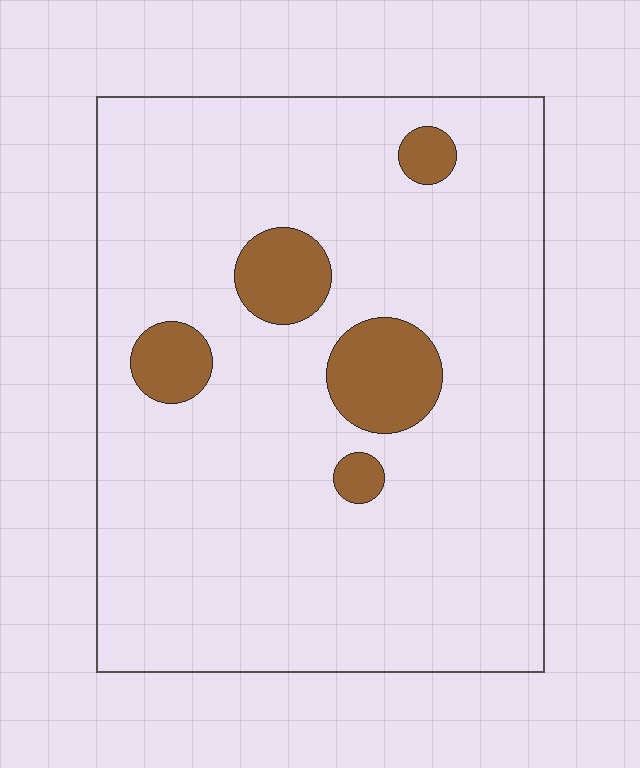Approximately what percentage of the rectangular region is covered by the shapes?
Approximately 10%.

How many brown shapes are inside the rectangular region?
5.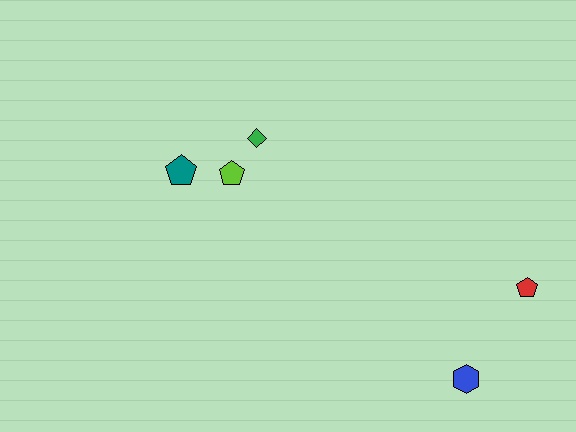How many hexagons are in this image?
There is 1 hexagon.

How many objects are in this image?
There are 5 objects.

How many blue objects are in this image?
There is 1 blue object.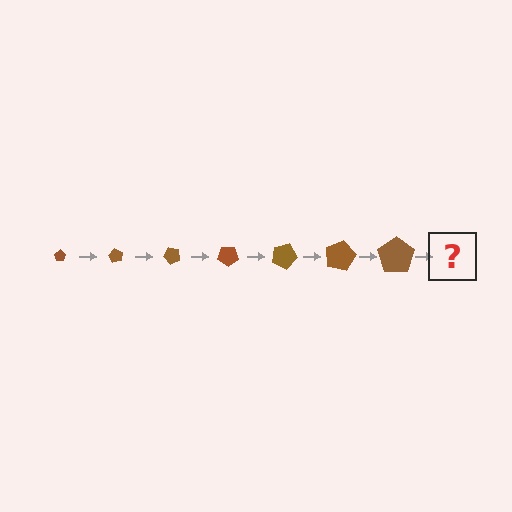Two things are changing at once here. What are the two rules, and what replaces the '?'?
The two rules are that the pentagon grows larger each step and it rotates 60 degrees each step. The '?' should be a pentagon, larger than the previous one and rotated 420 degrees from the start.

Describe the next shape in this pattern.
It should be a pentagon, larger than the previous one and rotated 420 degrees from the start.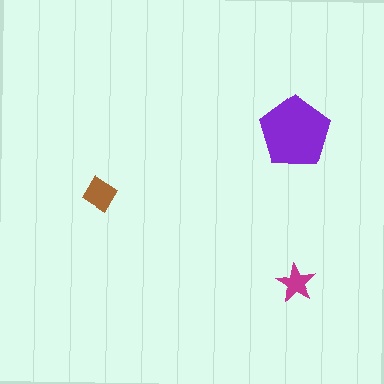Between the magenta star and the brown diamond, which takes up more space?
The brown diamond.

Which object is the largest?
The purple pentagon.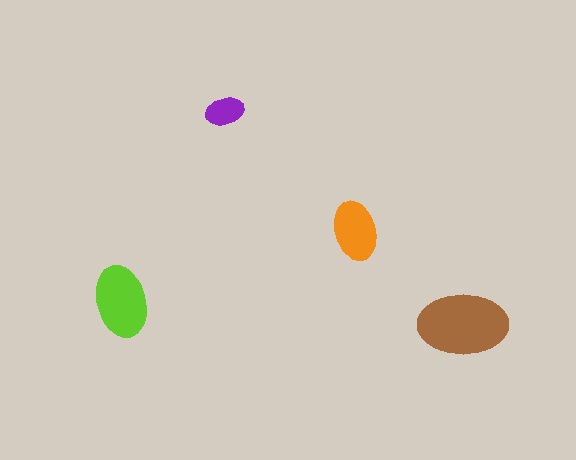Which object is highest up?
The purple ellipse is topmost.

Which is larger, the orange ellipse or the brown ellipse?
The brown one.